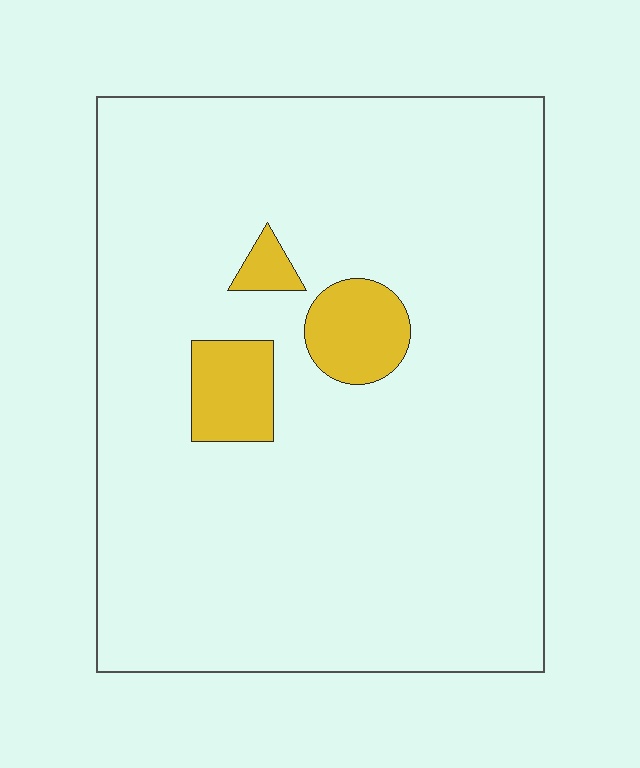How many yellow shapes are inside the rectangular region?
3.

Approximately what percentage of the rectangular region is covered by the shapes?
Approximately 10%.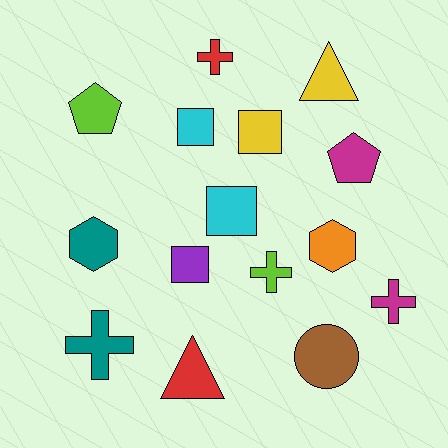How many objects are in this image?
There are 15 objects.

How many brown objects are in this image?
There is 1 brown object.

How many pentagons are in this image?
There are 2 pentagons.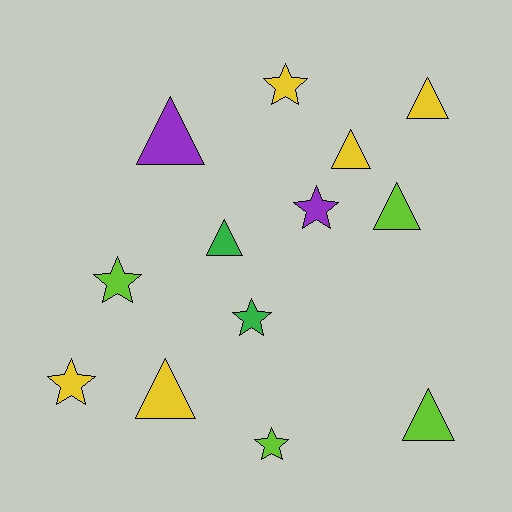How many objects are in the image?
There are 13 objects.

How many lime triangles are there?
There are 2 lime triangles.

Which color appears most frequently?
Yellow, with 5 objects.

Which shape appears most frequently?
Triangle, with 7 objects.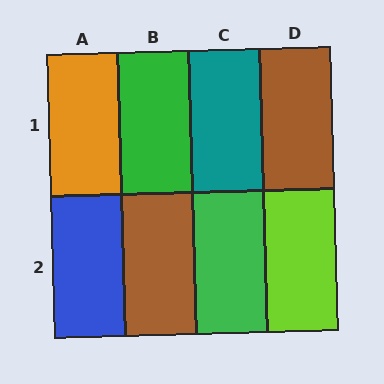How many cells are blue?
1 cell is blue.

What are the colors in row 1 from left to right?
Orange, green, teal, brown.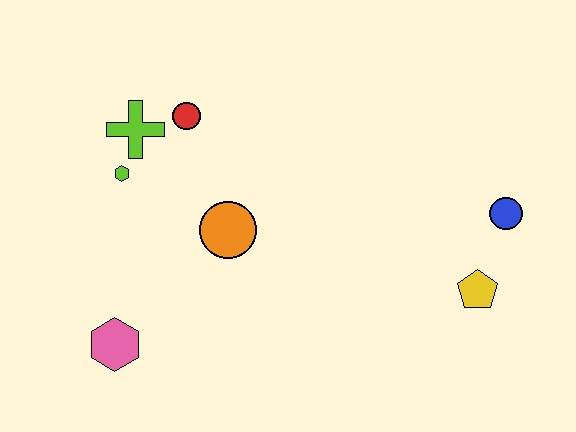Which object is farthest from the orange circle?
The blue circle is farthest from the orange circle.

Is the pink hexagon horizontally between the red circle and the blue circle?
No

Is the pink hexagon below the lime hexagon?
Yes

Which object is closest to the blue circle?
The yellow pentagon is closest to the blue circle.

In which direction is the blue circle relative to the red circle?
The blue circle is to the right of the red circle.